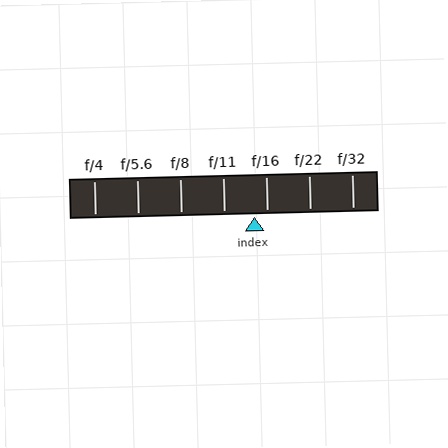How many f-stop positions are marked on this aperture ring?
There are 7 f-stop positions marked.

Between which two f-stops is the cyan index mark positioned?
The index mark is between f/11 and f/16.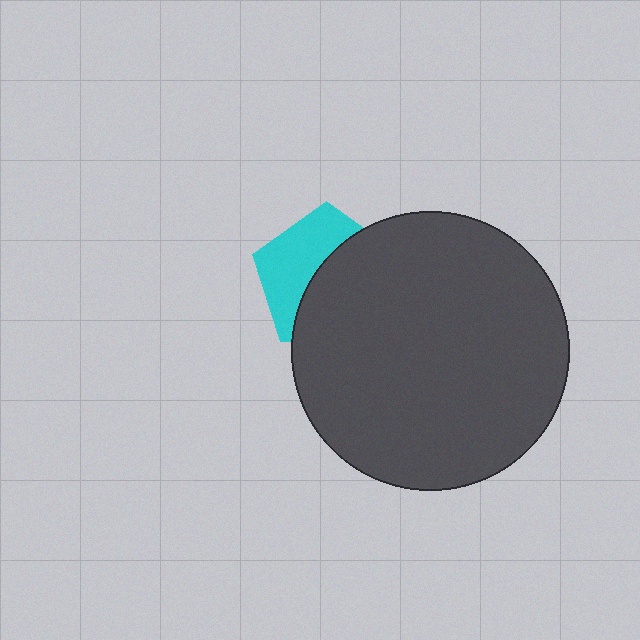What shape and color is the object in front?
The object in front is a dark gray circle.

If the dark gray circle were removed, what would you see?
You would see the complete cyan pentagon.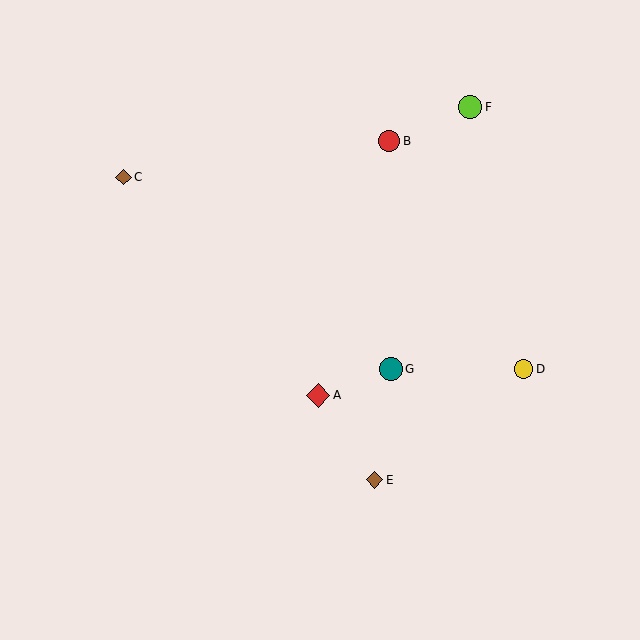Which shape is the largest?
The lime circle (labeled F) is the largest.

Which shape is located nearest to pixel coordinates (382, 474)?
The brown diamond (labeled E) at (375, 480) is nearest to that location.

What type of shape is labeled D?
Shape D is a yellow circle.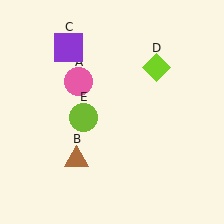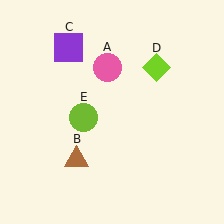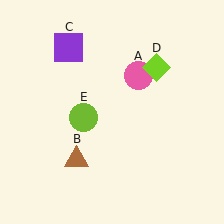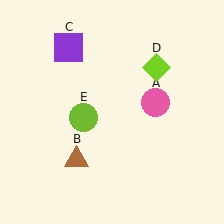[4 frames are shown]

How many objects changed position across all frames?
1 object changed position: pink circle (object A).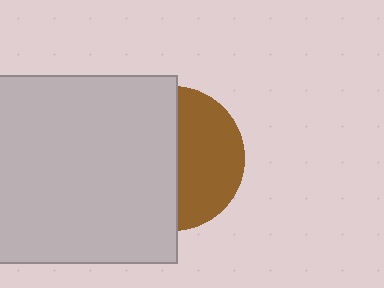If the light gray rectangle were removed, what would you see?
You would see the complete brown circle.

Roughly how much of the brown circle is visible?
About half of it is visible (roughly 46%).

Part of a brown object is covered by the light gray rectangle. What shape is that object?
It is a circle.